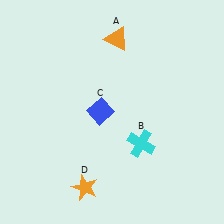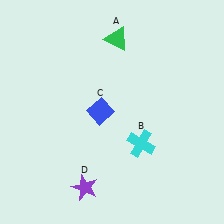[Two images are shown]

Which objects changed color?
A changed from orange to green. D changed from orange to purple.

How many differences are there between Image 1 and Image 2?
There are 2 differences between the two images.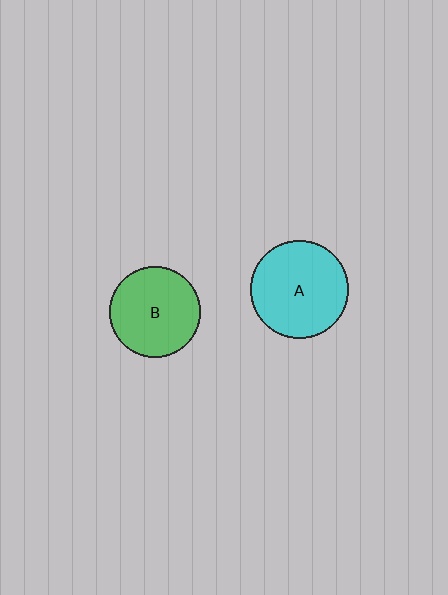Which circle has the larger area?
Circle A (cyan).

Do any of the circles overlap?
No, none of the circles overlap.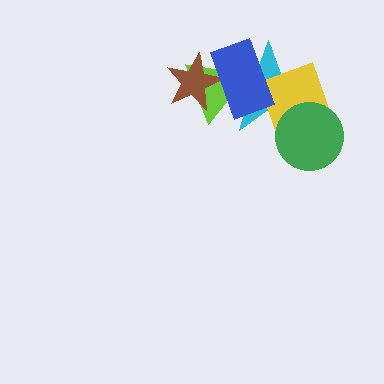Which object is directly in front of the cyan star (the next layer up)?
The yellow diamond is directly in front of the cyan star.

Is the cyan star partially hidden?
Yes, it is partially covered by another shape.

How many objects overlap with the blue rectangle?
4 objects overlap with the blue rectangle.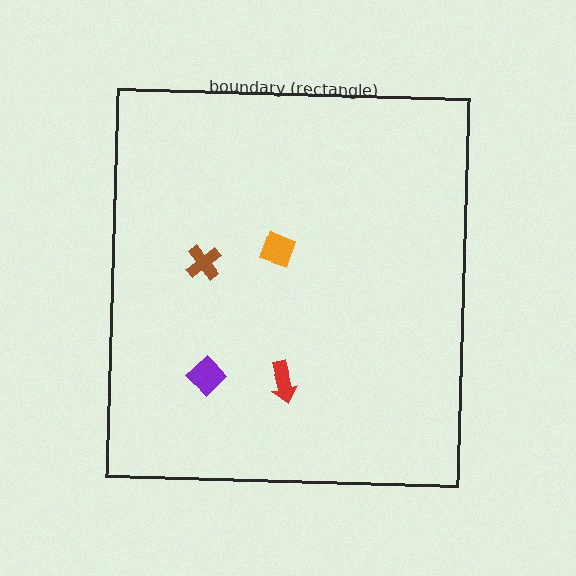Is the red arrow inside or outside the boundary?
Inside.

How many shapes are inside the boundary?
4 inside, 0 outside.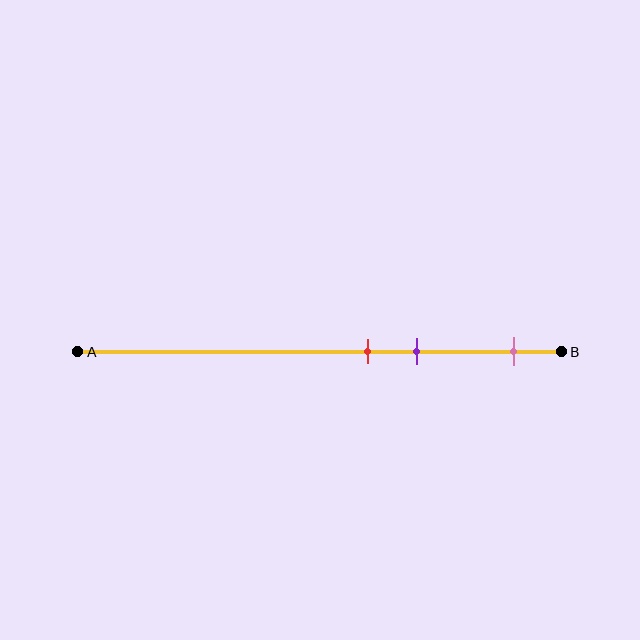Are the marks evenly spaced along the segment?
No, the marks are not evenly spaced.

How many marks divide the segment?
There are 3 marks dividing the segment.